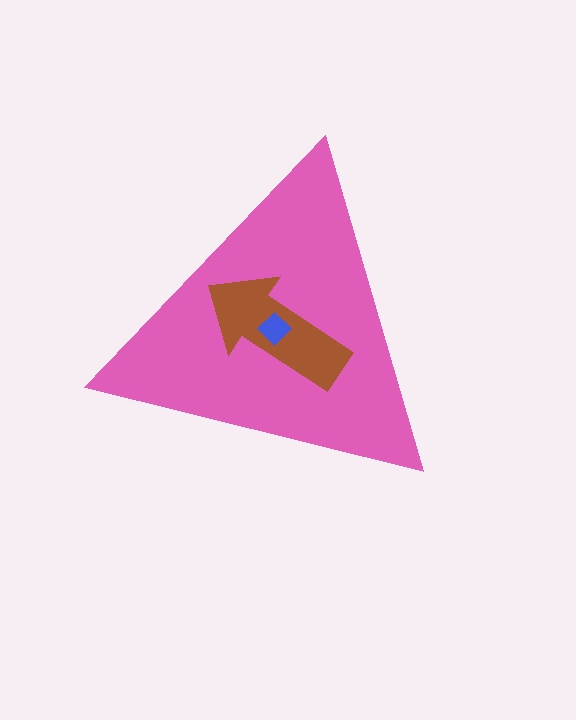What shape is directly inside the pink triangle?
The brown arrow.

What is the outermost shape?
The pink triangle.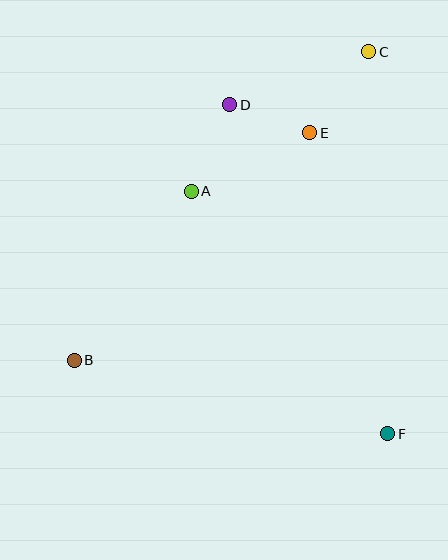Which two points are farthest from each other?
Points B and C are farthest from each other.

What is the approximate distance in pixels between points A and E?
The distance between A and E is approximately 132 pixels.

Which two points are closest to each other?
Points D and E are closest to each other.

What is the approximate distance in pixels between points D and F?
The distance between D and F is approximately 365 pixels.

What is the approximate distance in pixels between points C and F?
The distance between C and F is approximately 382 pixels.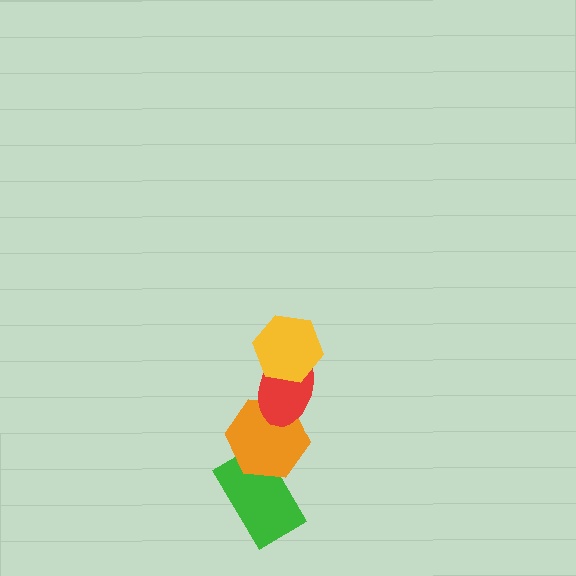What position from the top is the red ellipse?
The red ellipse is 2nd from the top.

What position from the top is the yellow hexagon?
The yellow hexagon is 1st from the top.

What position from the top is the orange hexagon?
The orange hexagon is 3rd from the top.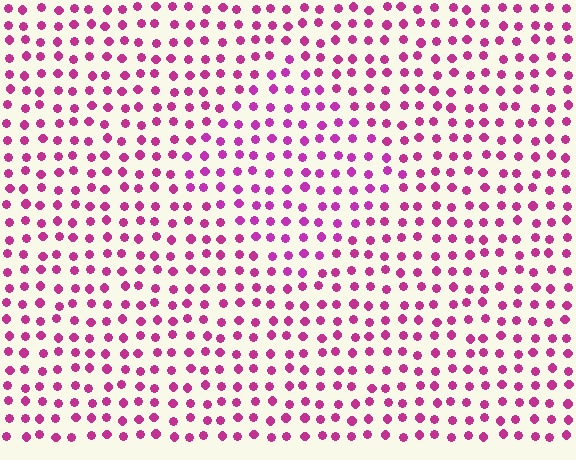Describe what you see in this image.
The image is filled with small magenta elements in a uniform arrangement. A diamond-shaped region is visible where the elements are tinted to a slightly different hue, forming a subtle color boundary.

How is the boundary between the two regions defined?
The boundary is defined purely by a slight shift in hue (about 15 degrees). Spacing, size, and orientation are identical on both sides.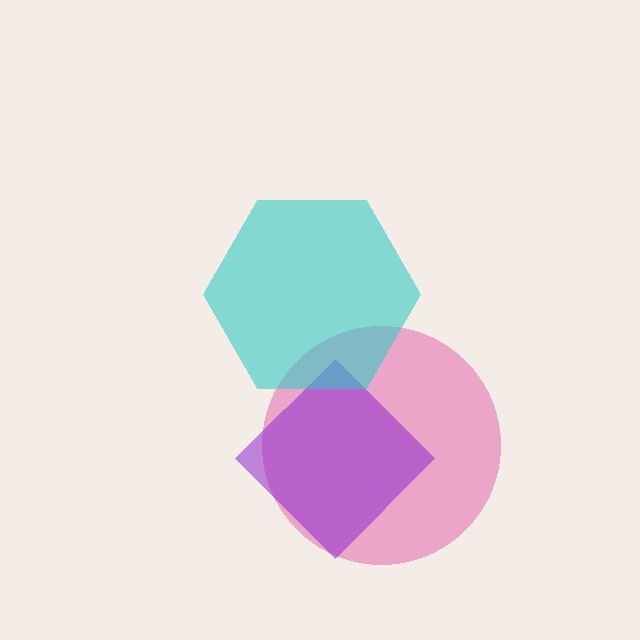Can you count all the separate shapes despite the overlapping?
Yes, there are 3 separate shapes.